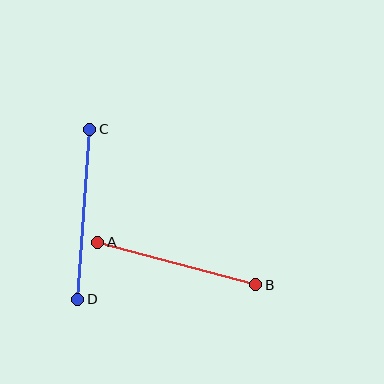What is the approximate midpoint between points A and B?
The midpoint is at approximately (177, 263) pixels.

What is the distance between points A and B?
The distance is approximately 164 pixels.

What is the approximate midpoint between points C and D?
The midpoint is at approximately (84, 214) pixels.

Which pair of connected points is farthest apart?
Points C and D are farthest apart.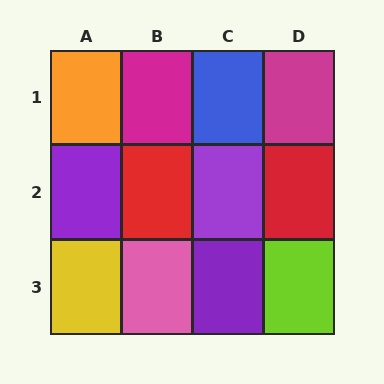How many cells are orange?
1 cell is orange.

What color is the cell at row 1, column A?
Orange.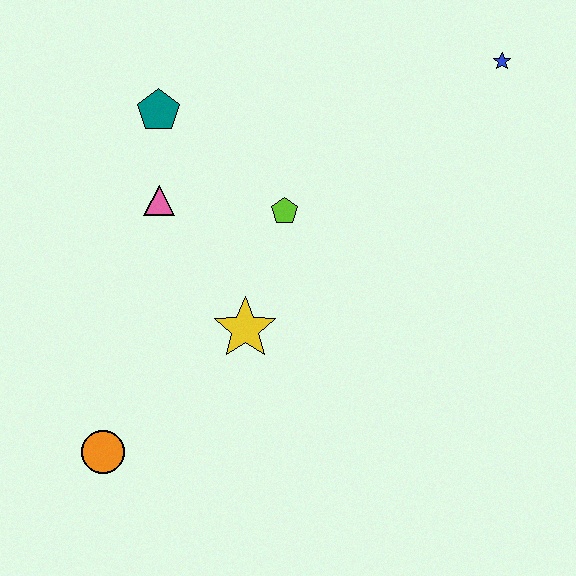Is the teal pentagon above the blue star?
No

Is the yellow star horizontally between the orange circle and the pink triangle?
No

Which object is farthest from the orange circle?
The blue star is farthest from the orange circle.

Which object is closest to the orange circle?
The yellow star is closest to the orange circle.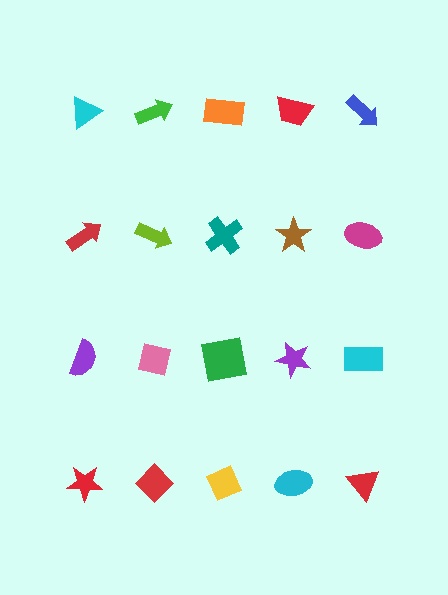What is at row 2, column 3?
A teal cross.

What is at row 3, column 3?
A green square.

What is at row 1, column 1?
A cyan triangle.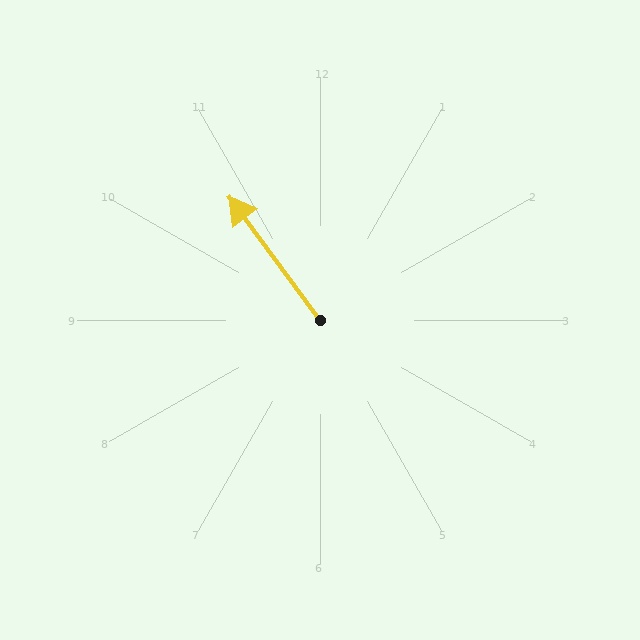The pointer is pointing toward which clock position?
Roughly 11 o'clock.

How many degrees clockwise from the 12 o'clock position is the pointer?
Approximately 324 degrees.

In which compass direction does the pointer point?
Northwest.